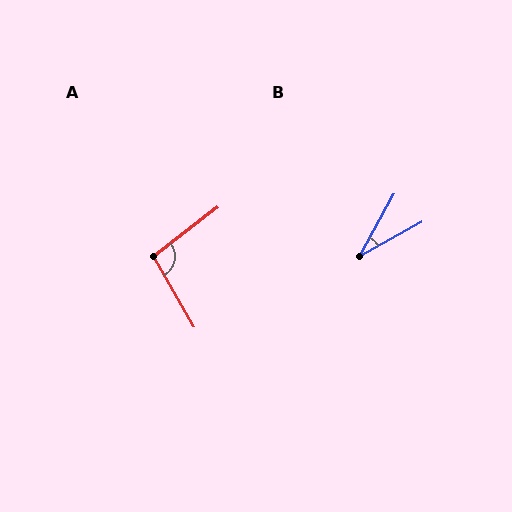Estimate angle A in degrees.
Approximately 98 degrees.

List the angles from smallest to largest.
B (32°), A (98°).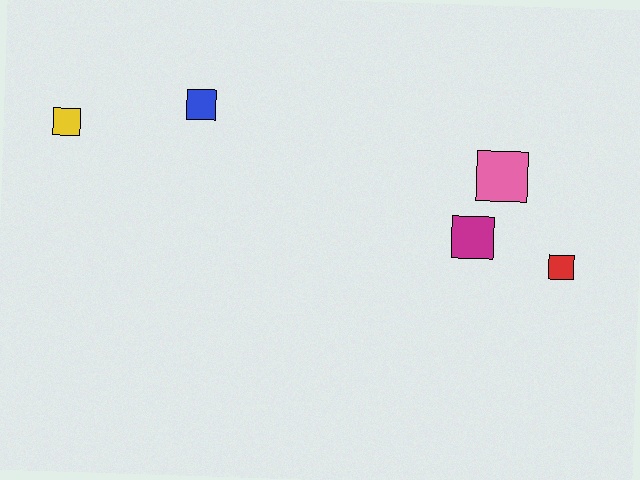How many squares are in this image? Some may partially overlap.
There are 5 squares.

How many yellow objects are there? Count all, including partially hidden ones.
There is 1 yellow object.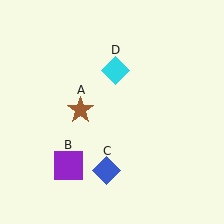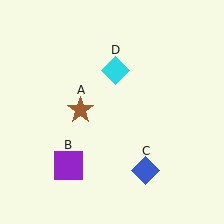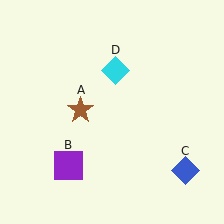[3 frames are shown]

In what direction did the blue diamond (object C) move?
The blue diamond (object C) moved right.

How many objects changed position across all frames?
1 object changed position: blue diamond (object C).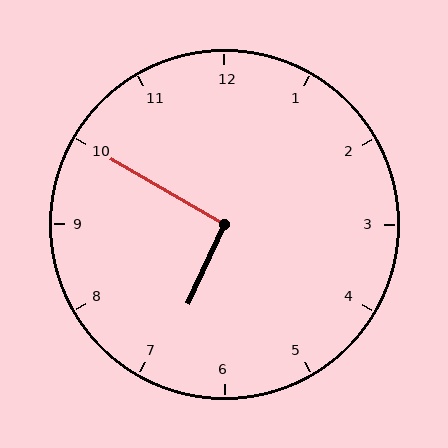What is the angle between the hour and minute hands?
Approximately 95 degrees.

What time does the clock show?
6:50.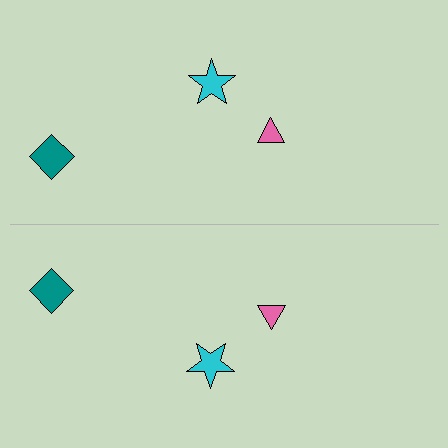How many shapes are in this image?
There are 6 shapes in this image.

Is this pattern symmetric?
Yes, this pattern has bilateral (reflection) symmetry.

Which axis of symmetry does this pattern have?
The pattern has a horizontal axis of symmetry running through the center of the image.